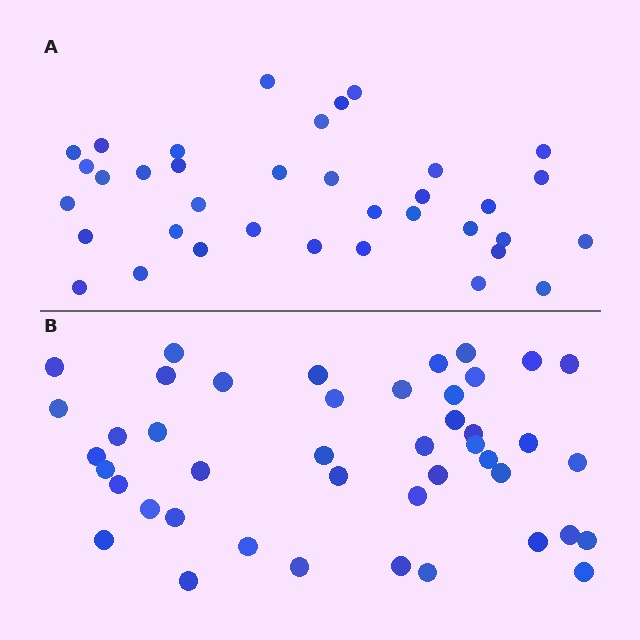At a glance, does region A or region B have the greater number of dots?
Region B (the bottom region) has more dots.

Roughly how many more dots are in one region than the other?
Region B has roughly 8 or so more dots than region A.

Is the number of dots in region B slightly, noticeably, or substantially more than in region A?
Region B has only slightly more — the two regions are fairly close. The ratio is roughly 1.2 to 1.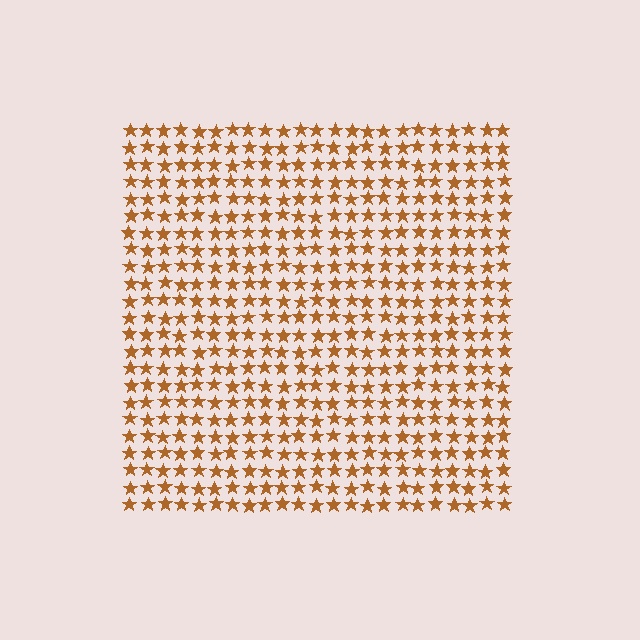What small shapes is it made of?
It is made of small stars.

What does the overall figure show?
The overall figure shows a square.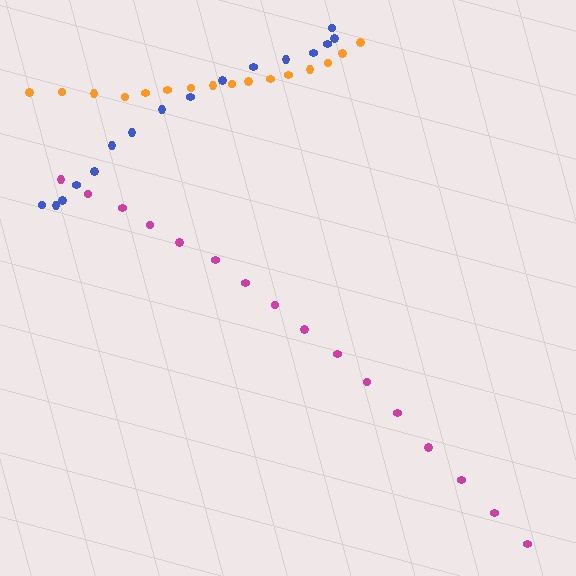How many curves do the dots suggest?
There are 3 distinct paths.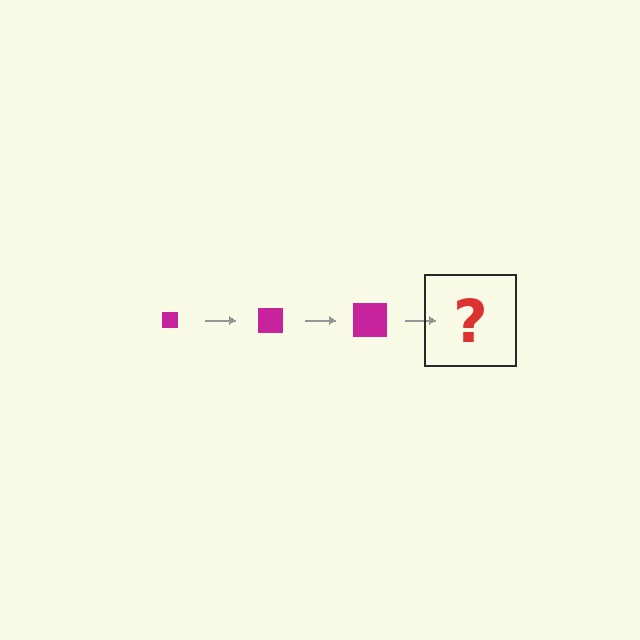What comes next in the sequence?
The next element should be a magenta square, larger than the previous one.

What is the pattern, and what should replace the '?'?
The pattern is that the square gets progressively larger each step. The '?' should be a magenta square, larger than the previous one.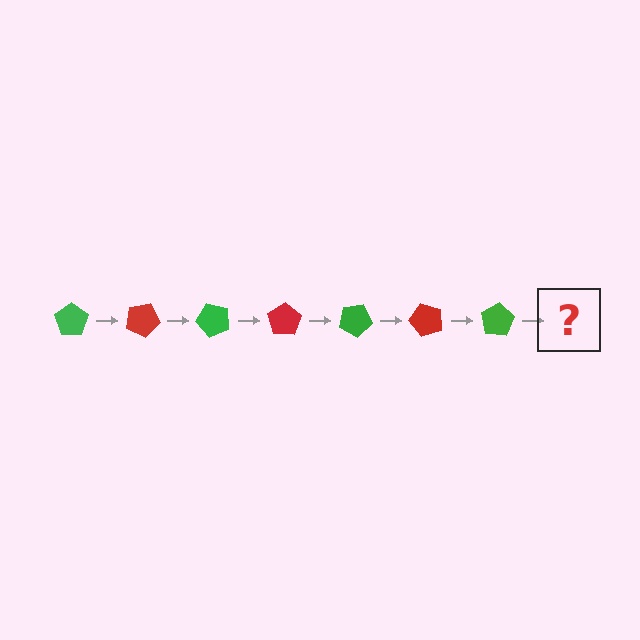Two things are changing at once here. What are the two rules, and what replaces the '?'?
The two rules are that it rotates 25 degrees each step and the color cycles through green and red. The '?' should be a red pentagon, rotated 175 degrees from the start.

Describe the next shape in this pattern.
It should be a red pentagon, rotated 175 degrees from the start.